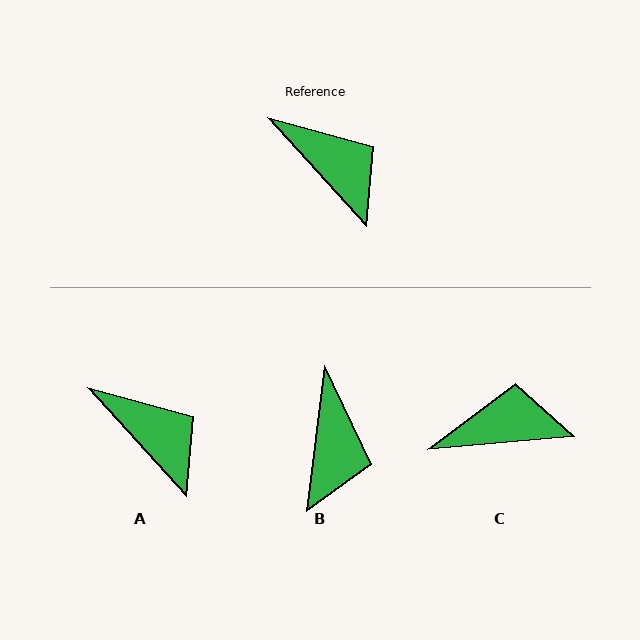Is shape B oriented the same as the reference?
No, it is off by about 49 degrees.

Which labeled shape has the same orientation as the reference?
A.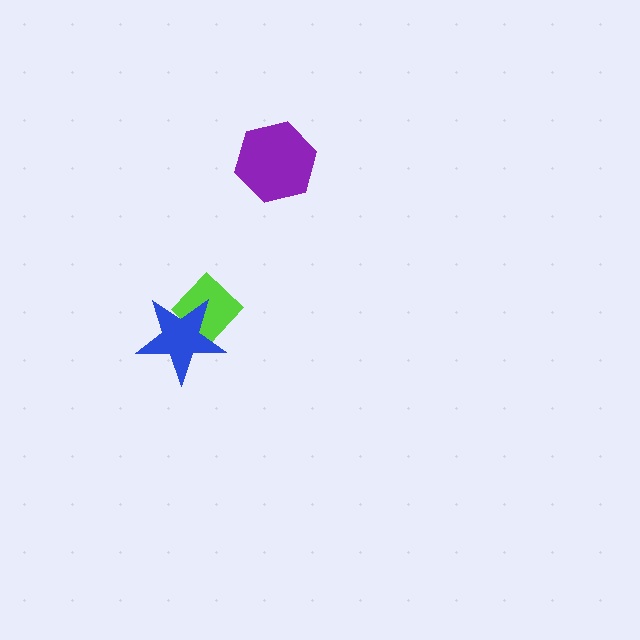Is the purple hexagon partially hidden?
No, no other shape covers it.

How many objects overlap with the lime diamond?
1 object overlaps with the lime diamond.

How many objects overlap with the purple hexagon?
0 objects overlap with the purple hexagon.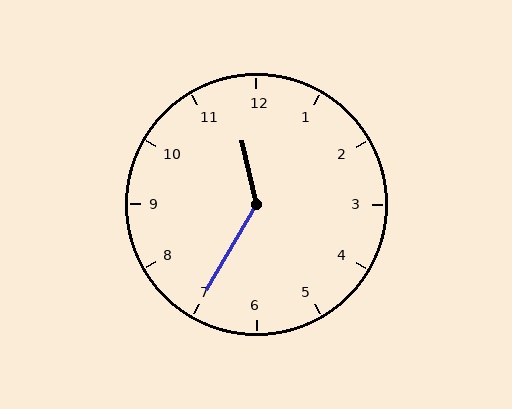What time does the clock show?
11:35.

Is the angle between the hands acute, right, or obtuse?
It is obtuse.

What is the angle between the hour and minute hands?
Approximately 138 degrees.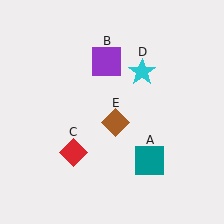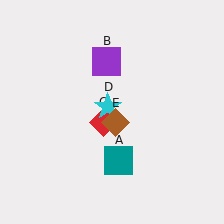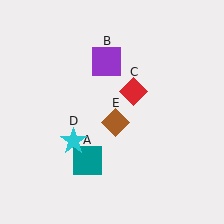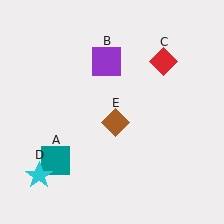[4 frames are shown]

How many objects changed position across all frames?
3 objects changed position: teal square (object A), red diamond (object C), cyan star (object D).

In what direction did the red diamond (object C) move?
The red diamond (object C) moved up and to the right.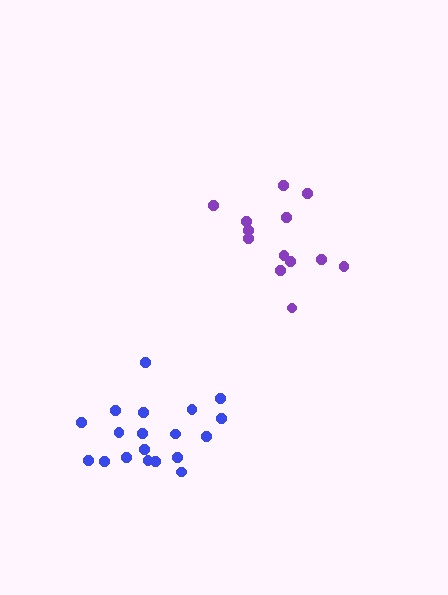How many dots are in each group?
Group 1: 13 dots, Group 2: 19 dots (32 total).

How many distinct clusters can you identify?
There are 2 distinct clusters.